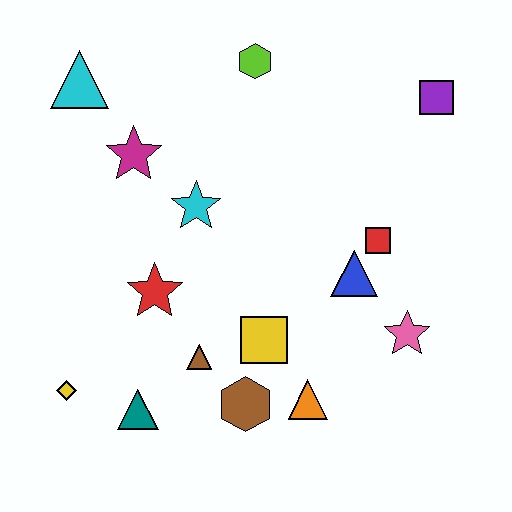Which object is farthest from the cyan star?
The purple square is farthest from the cyan star.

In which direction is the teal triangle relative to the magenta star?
The teal triangle is below the magenta star.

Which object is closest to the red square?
The blue triangle is closest to the red square.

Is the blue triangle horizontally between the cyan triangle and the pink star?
Yes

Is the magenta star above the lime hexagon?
No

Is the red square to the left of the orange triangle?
No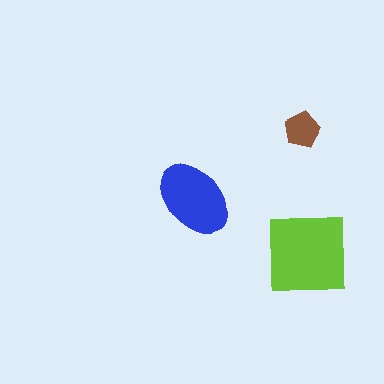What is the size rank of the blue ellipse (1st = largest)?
2nd.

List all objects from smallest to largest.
The brown pentagon, the blue ellipse, the lime square.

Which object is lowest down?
The lime square is bottommost.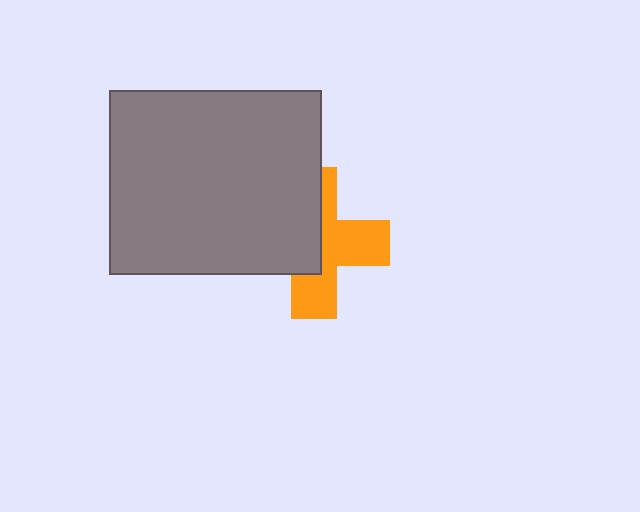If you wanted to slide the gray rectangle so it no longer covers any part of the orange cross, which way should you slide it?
Slide it left — that is the most direct way to separate the two shapes.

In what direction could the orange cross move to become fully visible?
The orange cross could move right. That would shift it out from behind the gray rectangle entirely.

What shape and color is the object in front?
The object in front is a gray rectangle.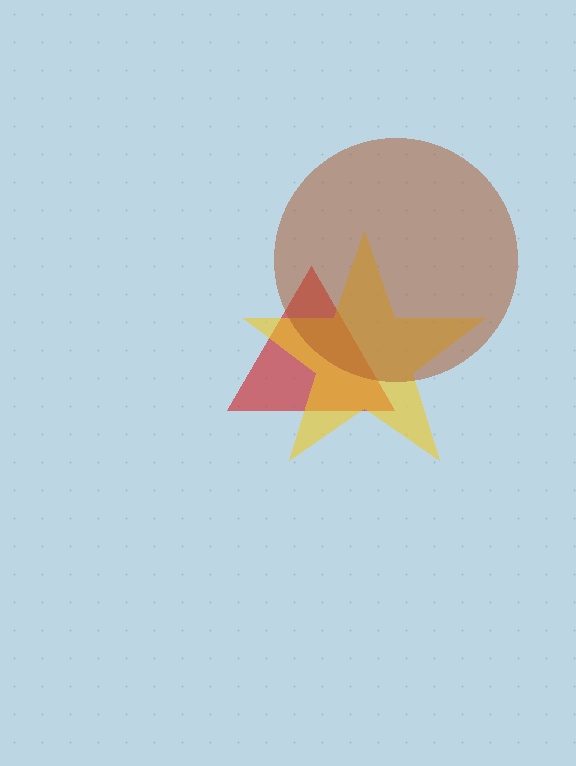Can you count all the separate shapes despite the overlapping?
Yes, there are 3 separate shapes.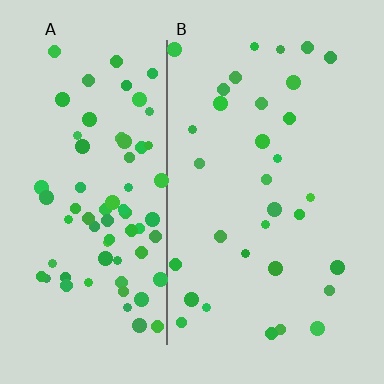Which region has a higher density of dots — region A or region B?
A (the left).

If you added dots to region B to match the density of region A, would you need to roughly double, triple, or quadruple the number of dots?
Approximately double.